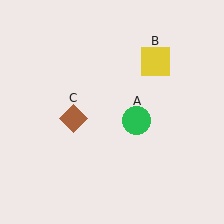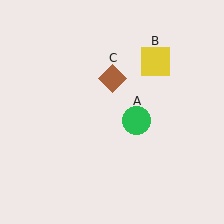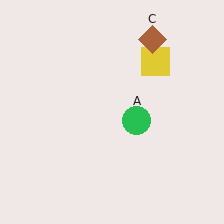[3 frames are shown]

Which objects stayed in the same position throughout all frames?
Green circle (object A) and yellow square (object B) remained stationary.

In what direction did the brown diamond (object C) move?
The brown diamond (object C) moved up and to the right.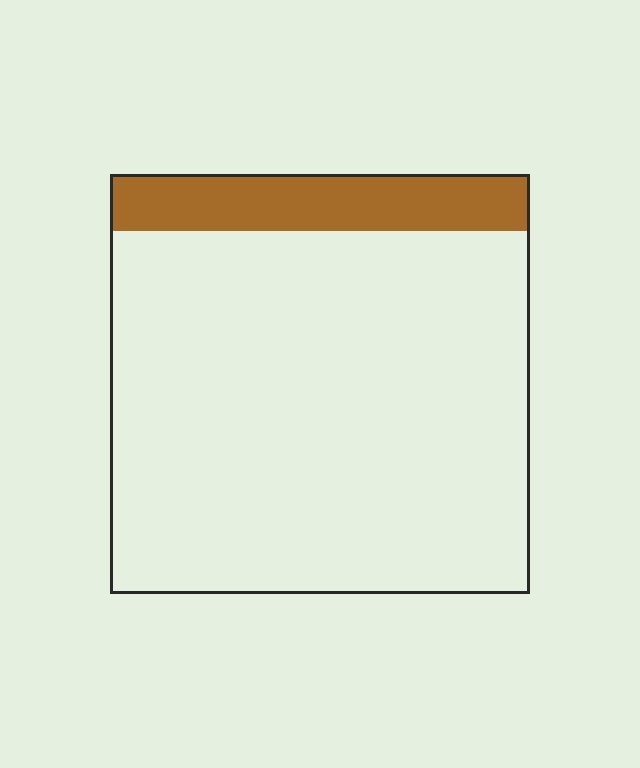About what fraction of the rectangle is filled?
About one eighth (1/8).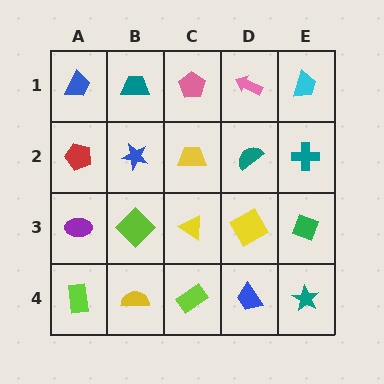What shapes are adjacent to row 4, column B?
A lime diamond (row 3, column B), a lime rectangle (row 4, column A), a lime rectangle (row 4, column C).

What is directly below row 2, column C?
A yellow triangle.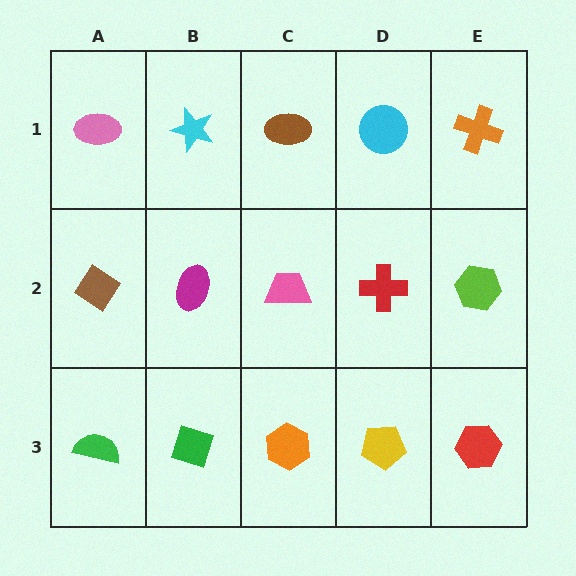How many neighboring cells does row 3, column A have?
2.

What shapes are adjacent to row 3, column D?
A red cross (row 2, column D), an orange hexagon (row 3, column C), a red hexagon (row 3, column E).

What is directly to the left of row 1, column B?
A pink ellipse.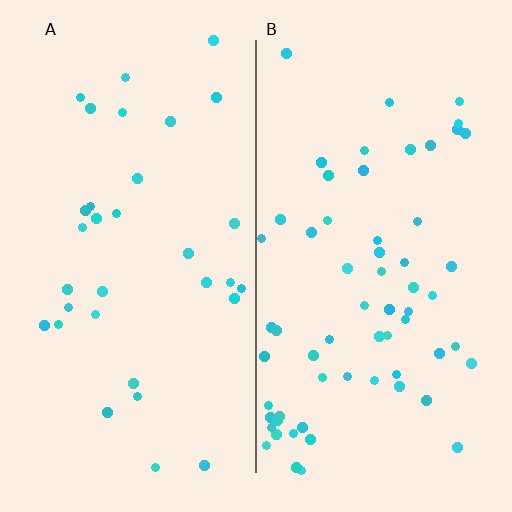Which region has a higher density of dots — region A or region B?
B (the right).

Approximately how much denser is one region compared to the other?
Approximately 1.9× — region B over region A.